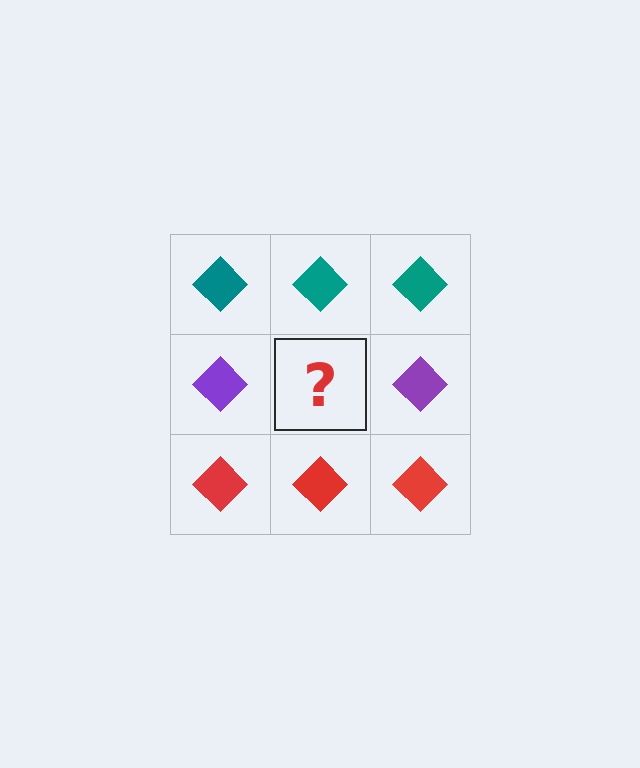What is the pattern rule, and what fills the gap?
The rule is that each row has a consistent color. The gap should be filled with a purple diamond.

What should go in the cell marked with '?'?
The missing cell should contain a purple diamond.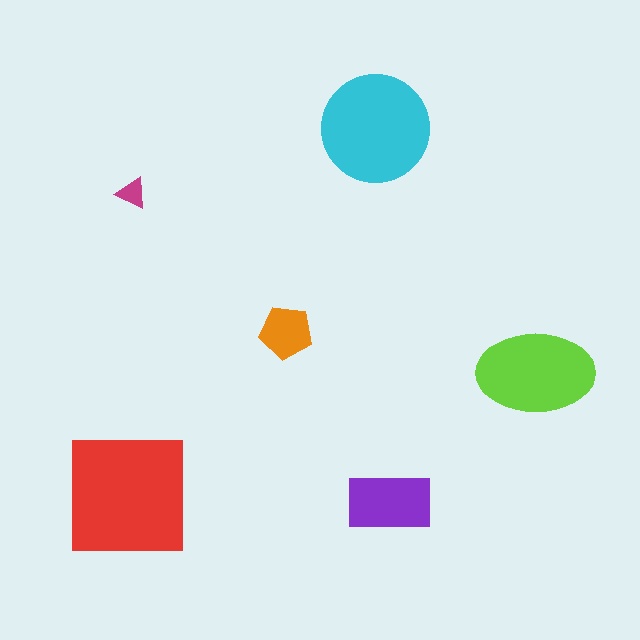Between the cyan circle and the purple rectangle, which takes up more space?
The cyan circle.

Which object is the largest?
The red square.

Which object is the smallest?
The magenta triangle.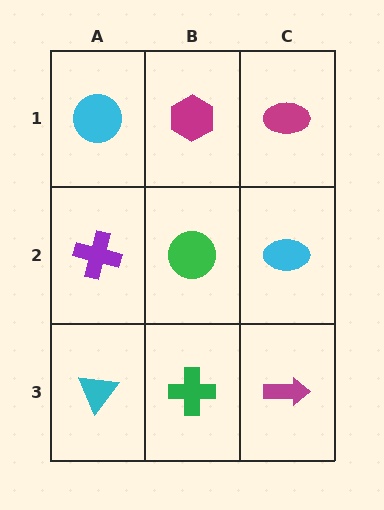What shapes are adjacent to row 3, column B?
A green circle (row 2, column B), a cyan triangle (row 3, column A), a magenta arrow (row 3, column C).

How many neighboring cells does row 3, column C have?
2.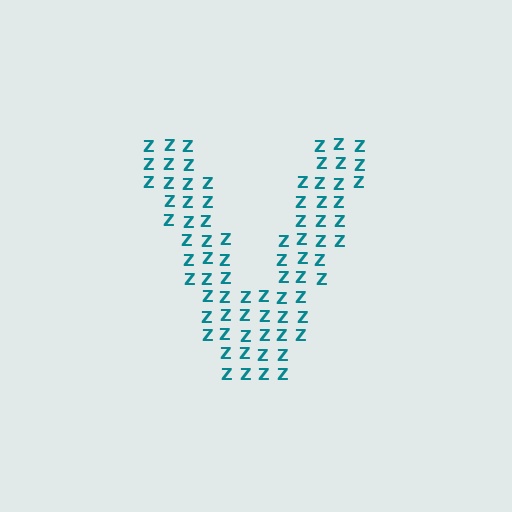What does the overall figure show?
The overall figure shows the letter V.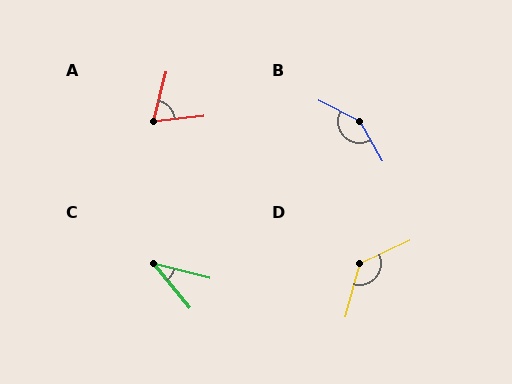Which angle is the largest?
B, at approximately 147 degrees.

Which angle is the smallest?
C, at approximately 36 degrees.